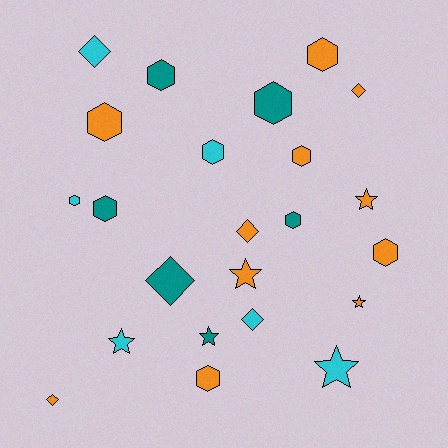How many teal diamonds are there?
There is 1 teal diamond.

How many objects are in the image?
There are 23 objects.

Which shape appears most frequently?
Hexagon, with 11 objects.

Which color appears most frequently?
Orange, with 11 objects.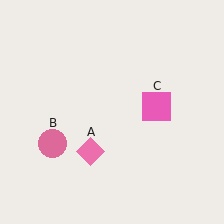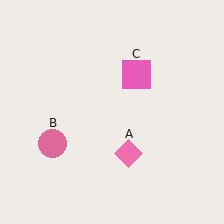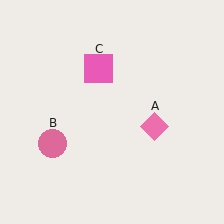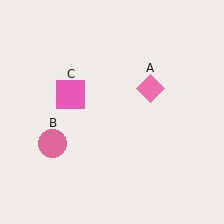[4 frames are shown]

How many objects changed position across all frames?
2 objects changed position: pink diamond (object A), pink square (object C).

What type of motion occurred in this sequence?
The pink diamond (object A), pink square (object C) rotated counterclockwise around the center of the scene.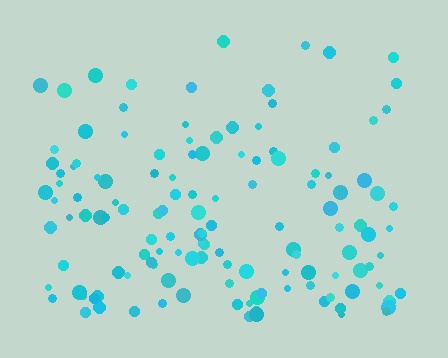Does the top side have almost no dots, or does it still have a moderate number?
Still a moderate number, just noticeably fewer than the bottom.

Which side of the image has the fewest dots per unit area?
The top.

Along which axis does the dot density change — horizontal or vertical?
Vertical.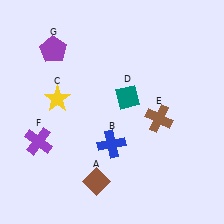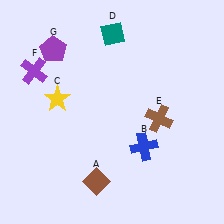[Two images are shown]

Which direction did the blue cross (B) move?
The blue cross (B) moved right.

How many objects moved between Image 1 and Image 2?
3 objects moved between the two images.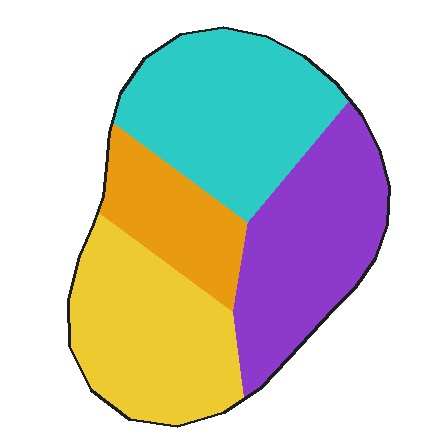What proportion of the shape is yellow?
Yellow takes up about one quarter (1/4) of the shape.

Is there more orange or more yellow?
Yellow.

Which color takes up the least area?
Orange, at roughly 15%.